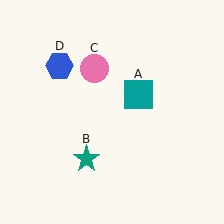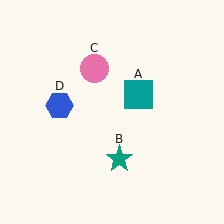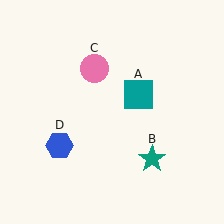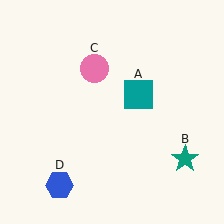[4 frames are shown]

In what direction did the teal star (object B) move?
The teal star (object B) moved right.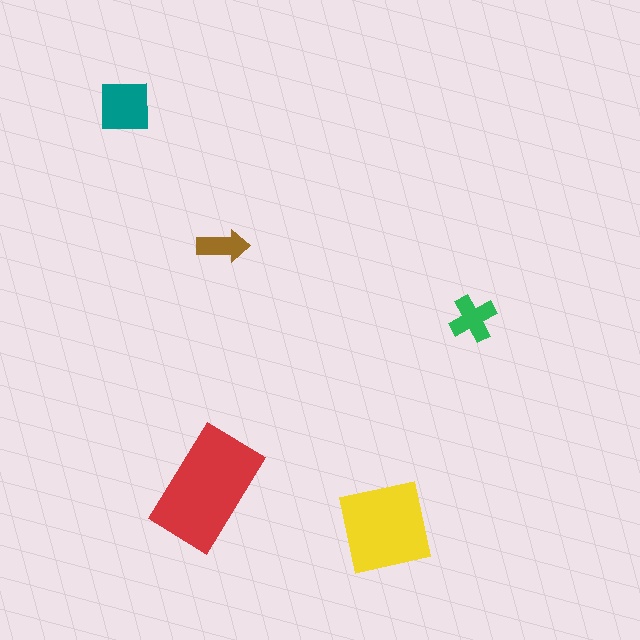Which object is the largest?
The red rectangle.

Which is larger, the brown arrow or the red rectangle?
The red rectangle.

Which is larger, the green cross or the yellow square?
The yellow square.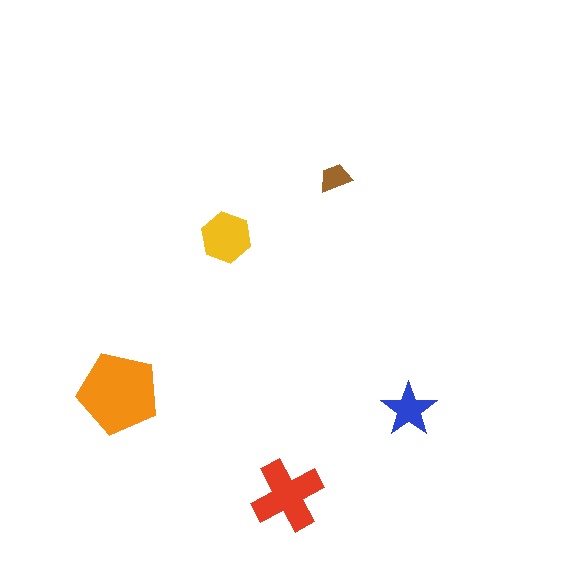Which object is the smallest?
The brown trapezoid.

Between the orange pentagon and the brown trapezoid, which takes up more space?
The orange pentagon.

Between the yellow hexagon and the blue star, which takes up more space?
The yellow hexagon.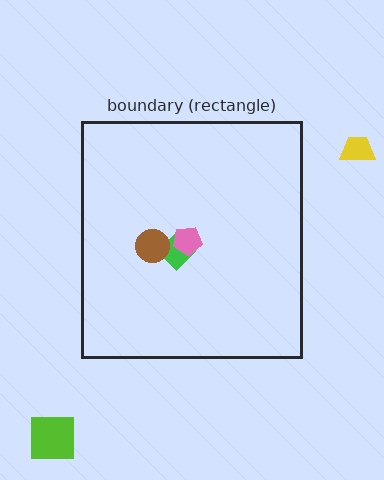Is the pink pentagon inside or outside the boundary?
Inside.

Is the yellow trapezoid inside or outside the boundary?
Outside.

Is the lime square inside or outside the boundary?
Outside.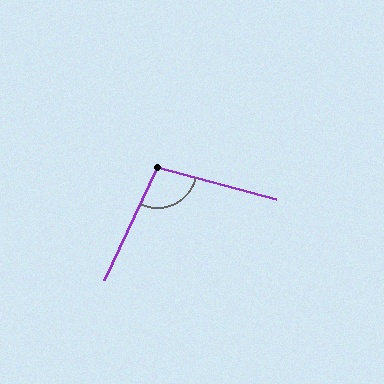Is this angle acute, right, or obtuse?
It is obtuse.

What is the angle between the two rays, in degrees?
Approximately 100 degrees.